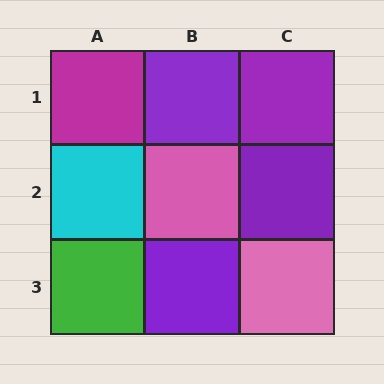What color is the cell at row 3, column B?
Purple.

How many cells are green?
1 cell is green.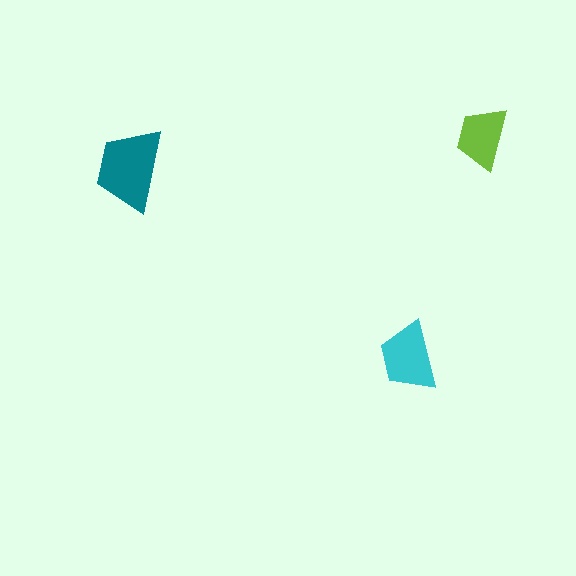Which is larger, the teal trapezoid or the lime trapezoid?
The teal one.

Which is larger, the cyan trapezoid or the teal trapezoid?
The teal one.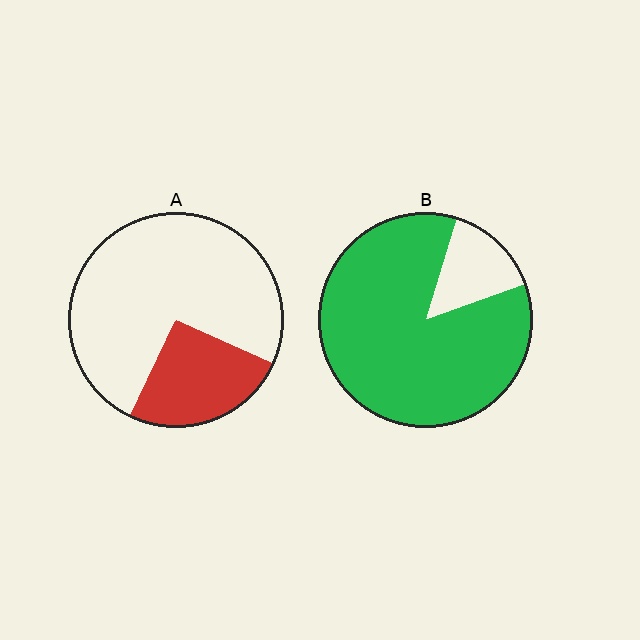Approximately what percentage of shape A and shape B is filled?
A is approximately 25% and B is approximately 85%.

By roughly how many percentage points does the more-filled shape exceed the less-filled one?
By roughly 60 percentage points (B over A).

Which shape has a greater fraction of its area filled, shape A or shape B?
Shape B.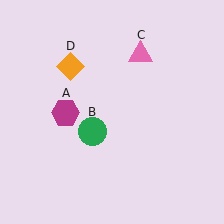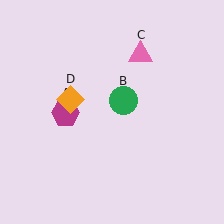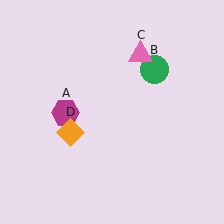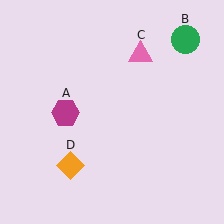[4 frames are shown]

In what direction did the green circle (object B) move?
The green circle (object B) moved up and to the right.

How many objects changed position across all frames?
2 objects changed position: green circle (object B), orange diamond (object D).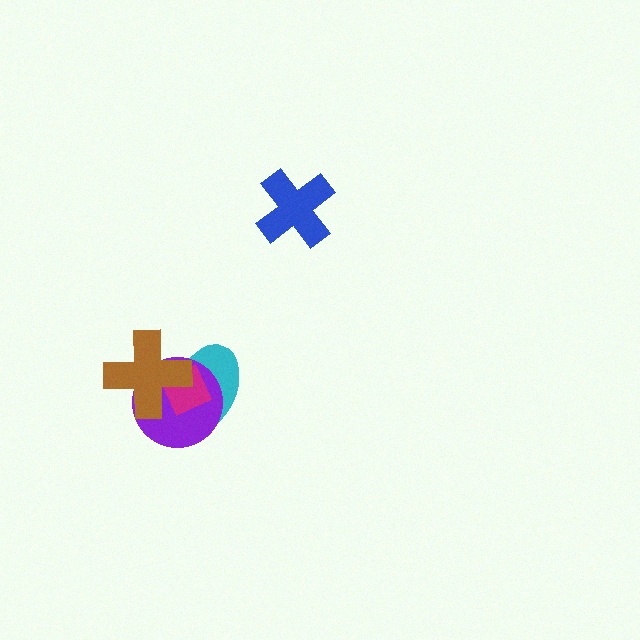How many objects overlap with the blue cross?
0 objects overlap with the blue cross.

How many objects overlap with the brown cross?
3 objects overlap with the brown cross.